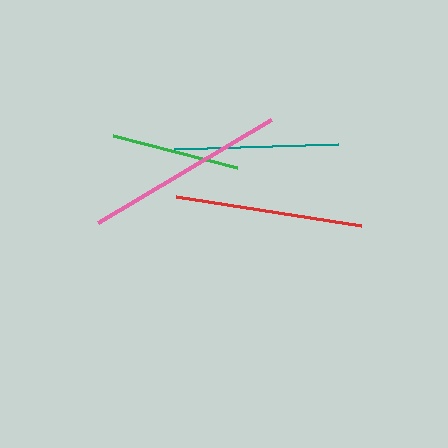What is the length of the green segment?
The green segment is approximately 128 pixels long.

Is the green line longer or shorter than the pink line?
The pink line is longer than the green line.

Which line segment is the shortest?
The green line is the shortest at approximately 128 pixels.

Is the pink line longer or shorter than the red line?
The pink line is longer than the red line.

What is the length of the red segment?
The red segment is approximately 188 pixels long.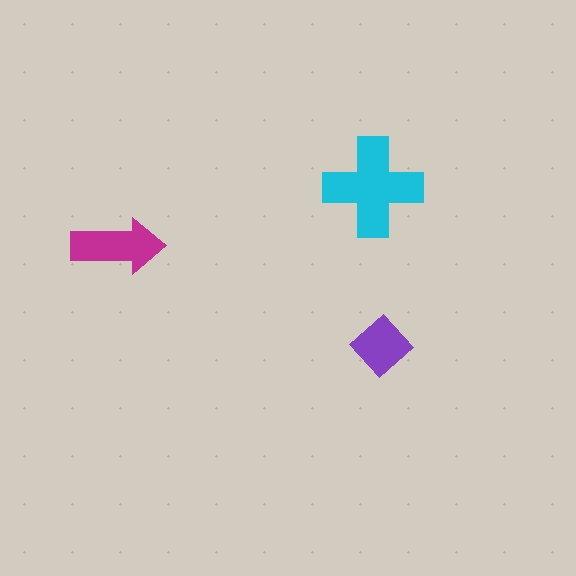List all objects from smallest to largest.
The purple diamond, the magenta arrow, the cyan cross.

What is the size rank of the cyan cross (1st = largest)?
1st.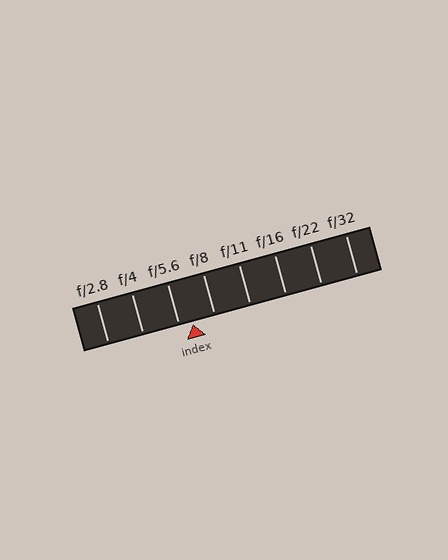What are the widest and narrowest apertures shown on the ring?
The widest aperture shown is f/2.8 and the narrowest is f/32.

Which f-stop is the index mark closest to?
The index mark is closest to f/5.6.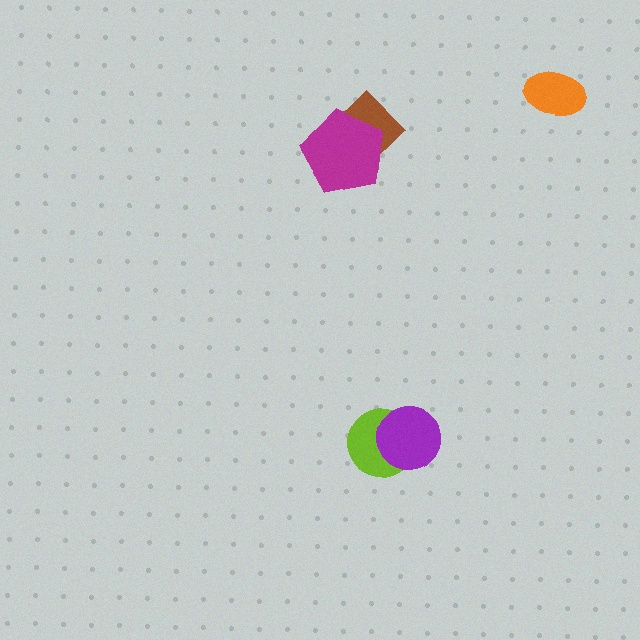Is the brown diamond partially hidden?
Yes, it is partially covered by another shape.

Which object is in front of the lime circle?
The purple circle is in front of the lime circle.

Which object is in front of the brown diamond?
The magenta pentagon is in front of the brown diamond.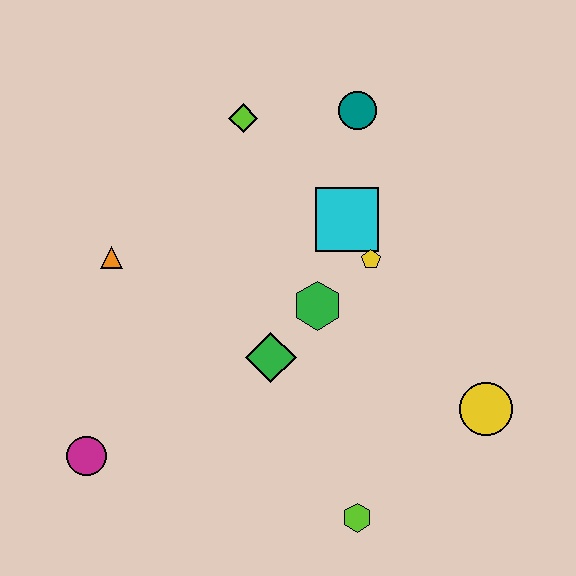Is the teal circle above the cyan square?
Yes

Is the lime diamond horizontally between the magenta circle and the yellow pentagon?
Yes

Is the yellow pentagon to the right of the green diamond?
Yes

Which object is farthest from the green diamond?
The teal circle is farthest from the green diamond.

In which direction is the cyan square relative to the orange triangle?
The cyan square is to the right of the orange triangle.